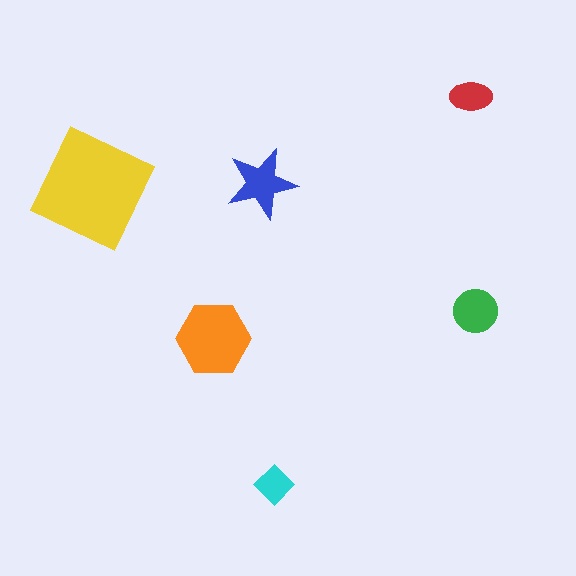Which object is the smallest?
The cyan diamond.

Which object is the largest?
The yellow square.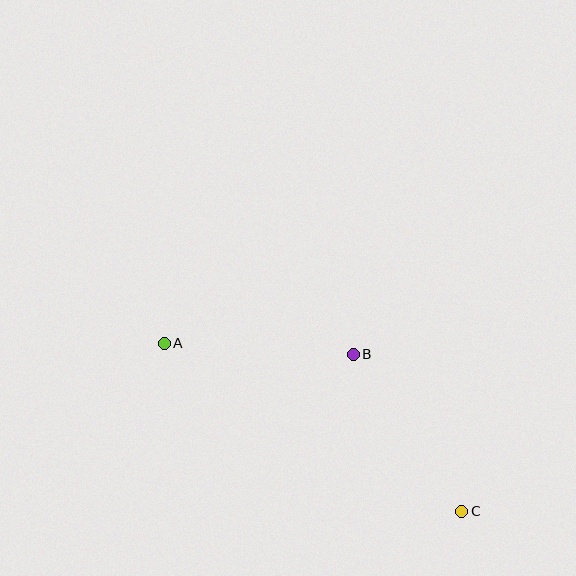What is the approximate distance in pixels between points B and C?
The distance between B and C is approximately 191 pixels.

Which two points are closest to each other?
Points A and B are closest to each other.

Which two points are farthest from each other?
Points A and C are farthest from each other.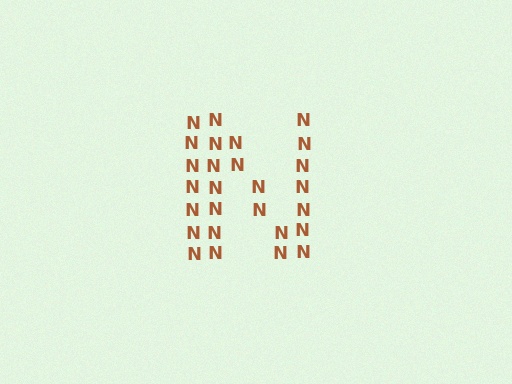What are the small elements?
The small elements are letter N's.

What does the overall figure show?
The overall figure shows the letter N.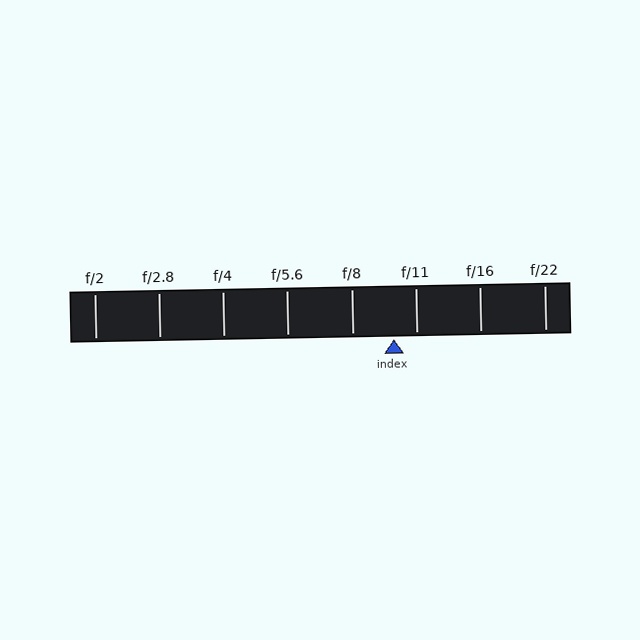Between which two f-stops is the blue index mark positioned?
The index mark is between f/8 and f/11.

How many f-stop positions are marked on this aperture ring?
There are 8 f-stop positions marked.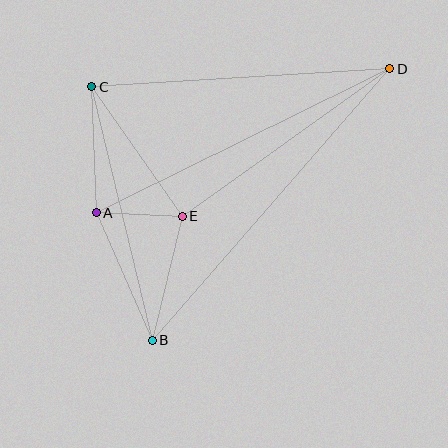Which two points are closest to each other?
Points A and E are closest to each other.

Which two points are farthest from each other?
Points B and D are farthest from each other.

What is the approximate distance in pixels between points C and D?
The distance between C and D is approximately 299 pixels.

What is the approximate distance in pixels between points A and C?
The distance between A and C is approximately 126 pixels.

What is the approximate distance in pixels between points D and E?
The distance between D and E is approximately 255 pixels.